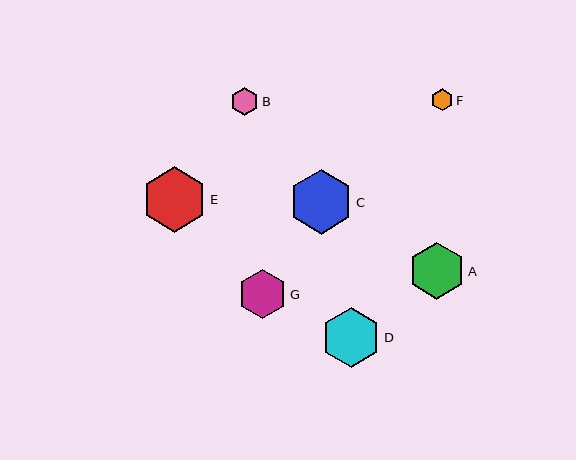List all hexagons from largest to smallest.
From largest to smallest: E, C, D, A, G, B, F.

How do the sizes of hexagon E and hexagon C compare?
Hexagon E and hexagon C are approximately the same size.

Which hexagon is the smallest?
Hexagon F is the smallest with a size of approximately 22 pixels.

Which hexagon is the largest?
Hexagon E is the largest with a size of approximately 65 pixels.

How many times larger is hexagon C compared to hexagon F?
Hexagon C is approximately 2.9 times the size of hexagon F.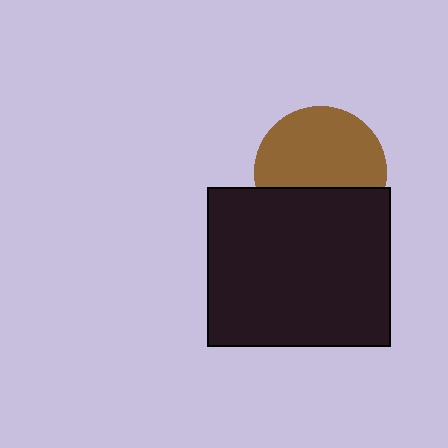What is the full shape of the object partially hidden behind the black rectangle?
The partially hidden object is a brown circle.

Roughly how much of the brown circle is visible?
About half of it is visible (roughly 64%).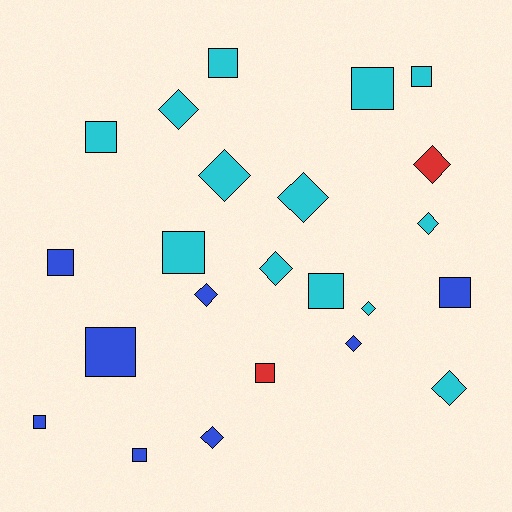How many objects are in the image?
There are 23 objects.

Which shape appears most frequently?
Square, with 12 objects.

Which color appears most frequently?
Cyan, with 13 objects.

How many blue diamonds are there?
There are 3 blue diamonds.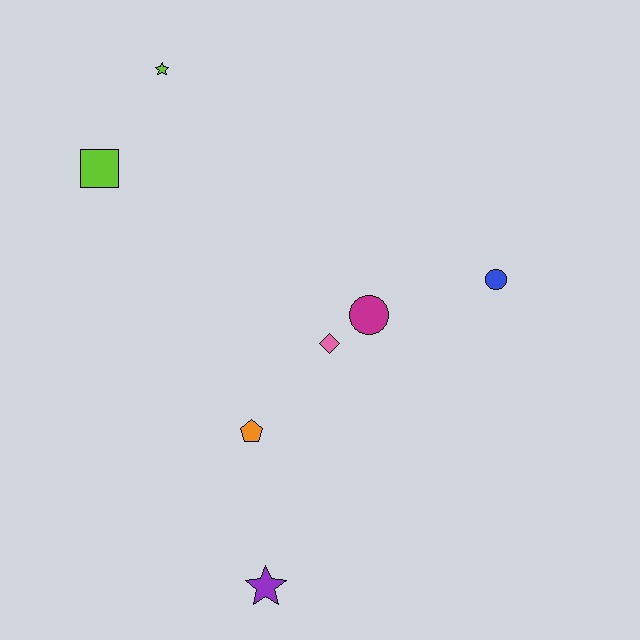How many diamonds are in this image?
There is 1 diamond.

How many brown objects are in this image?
There are no brown objects.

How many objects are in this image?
There are 7 objects.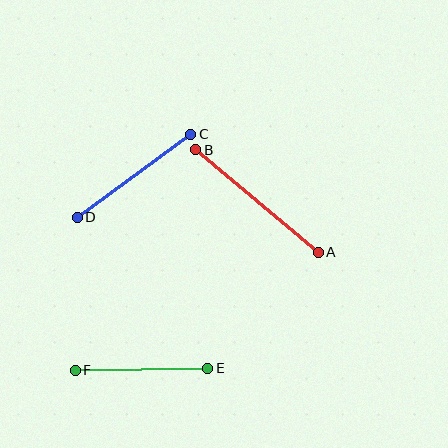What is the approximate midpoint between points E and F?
The midpoint is at approximately (141, 369) pixels.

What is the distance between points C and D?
The distance is approximately 140 pixels.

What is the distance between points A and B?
The distance is approximately 160 pixels.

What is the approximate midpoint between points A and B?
The midpoint is at approximately (257, 201) pixels.